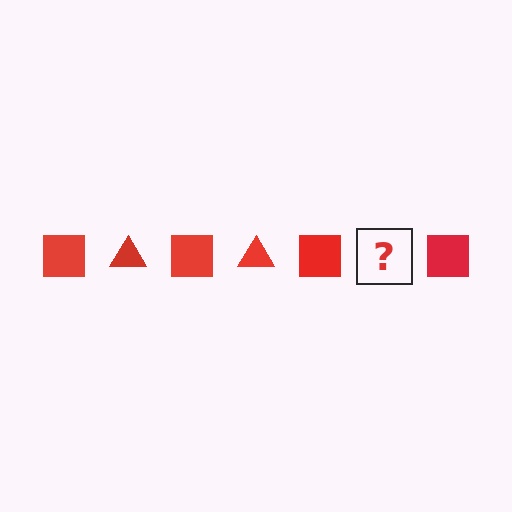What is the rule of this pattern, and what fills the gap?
The rule is that the pattern cycles through square, triangle shapes in red. The gap should be filled with a red triangle.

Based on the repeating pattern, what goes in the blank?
The blank should be a red triangle.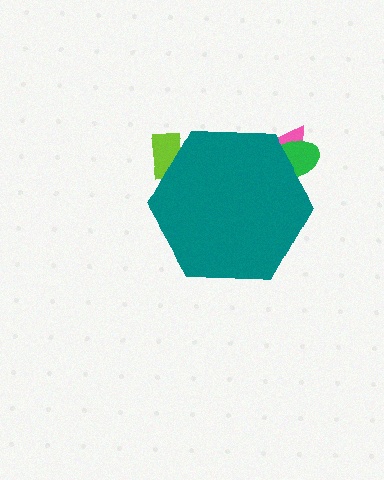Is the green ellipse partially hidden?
Yes, the green ellipse is partially hidden behind the teal hexagon.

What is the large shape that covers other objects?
A teal hexagon.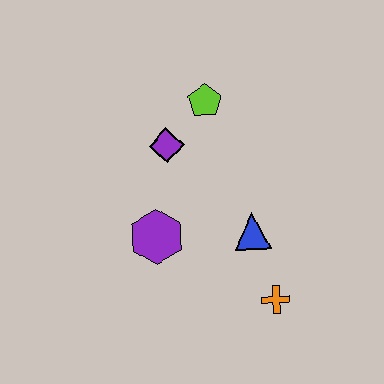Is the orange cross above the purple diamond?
No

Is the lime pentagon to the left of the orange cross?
Yes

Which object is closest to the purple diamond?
The lime pentagon is closest to the purple diamond.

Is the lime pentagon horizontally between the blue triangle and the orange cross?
No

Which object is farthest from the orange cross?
The lime pentagon is farthest from the orange cross.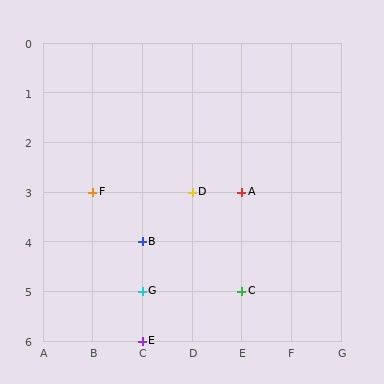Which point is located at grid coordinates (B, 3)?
Point F is at (B, 3).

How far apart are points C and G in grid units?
Points C and G are 2 columns apart.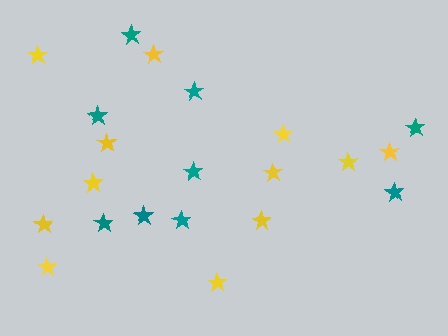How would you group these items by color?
There are 2 groups: one group of teal stars (9) and one group of yellow stars (12).